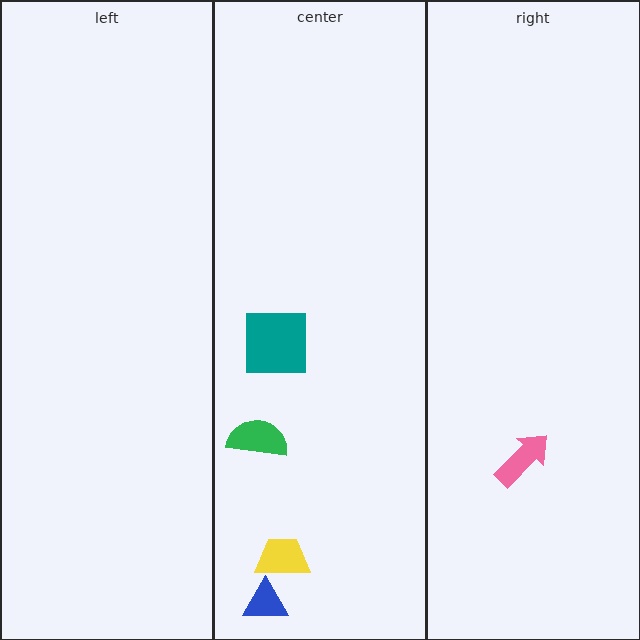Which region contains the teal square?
The center region.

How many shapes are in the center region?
4.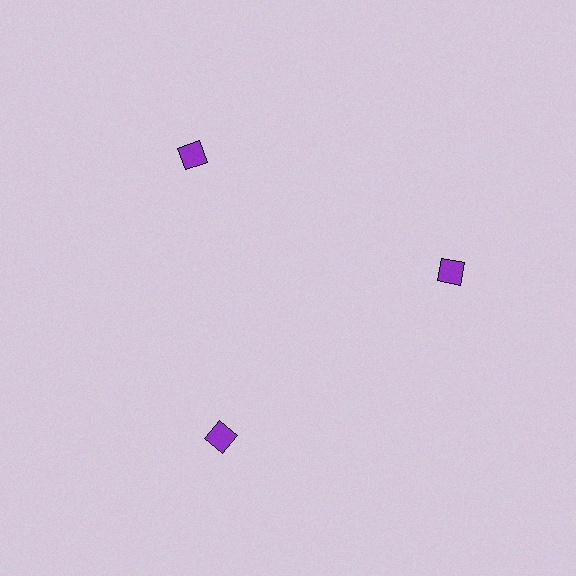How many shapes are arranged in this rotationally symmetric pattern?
There are 3 shapes, arranged in 3 groups of 1.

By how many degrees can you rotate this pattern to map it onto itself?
The pattern maps onto itself every 120 degrees of rotation.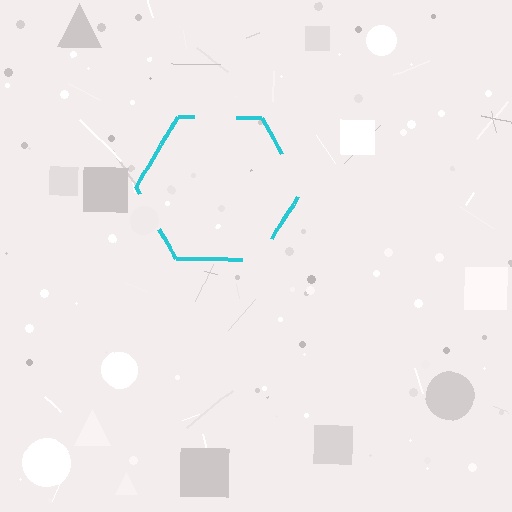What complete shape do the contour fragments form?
The contour fragments form a hexagon.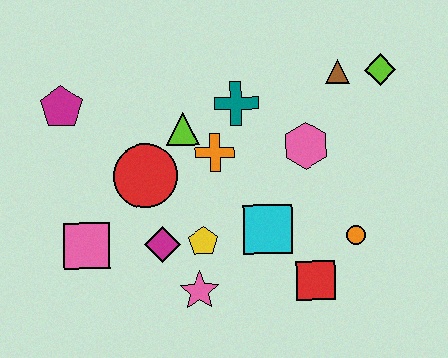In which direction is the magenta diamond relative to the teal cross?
The magenta diamond is below the teal cross.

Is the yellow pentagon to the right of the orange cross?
No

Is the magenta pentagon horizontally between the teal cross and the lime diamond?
No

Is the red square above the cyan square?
No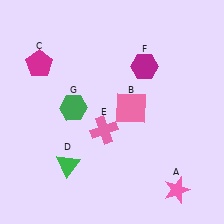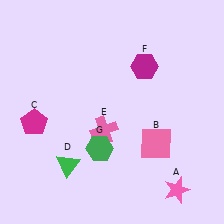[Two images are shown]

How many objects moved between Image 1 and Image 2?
3 objects moved between the two images.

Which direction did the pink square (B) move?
The pink square (B) moved down.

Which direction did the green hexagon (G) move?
The green hexagon (G) moved down.